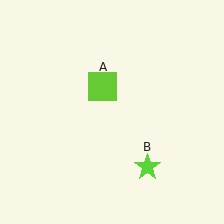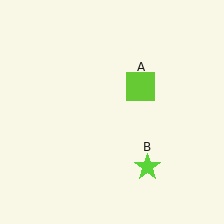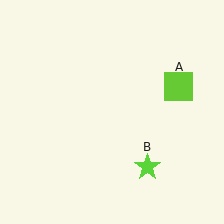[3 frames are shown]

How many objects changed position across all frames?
1 object changed position: lime square (object A).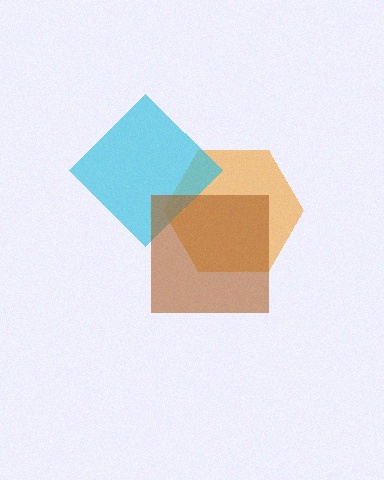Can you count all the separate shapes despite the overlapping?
Yes, there are 3 separate shapes.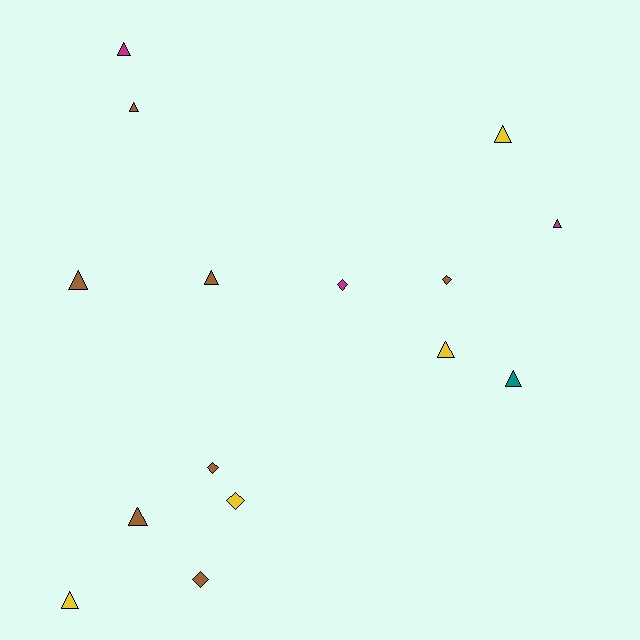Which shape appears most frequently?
Triangle, with 10 objects.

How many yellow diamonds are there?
There is 1 yellow diamond.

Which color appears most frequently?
Brown, with 7 objects.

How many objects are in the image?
There are 15 objects.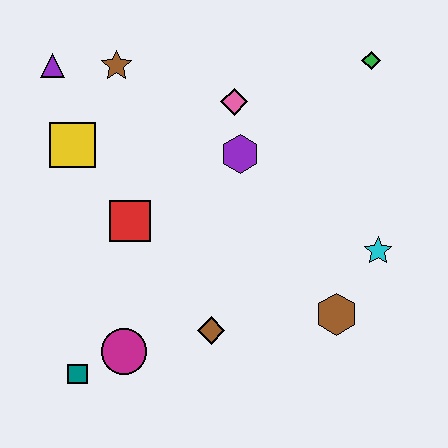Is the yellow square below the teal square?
No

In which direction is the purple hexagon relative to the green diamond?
The purple hexagon is to the left of the green diamond.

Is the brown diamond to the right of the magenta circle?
Yes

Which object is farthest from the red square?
The green diamond is farthest from the red square.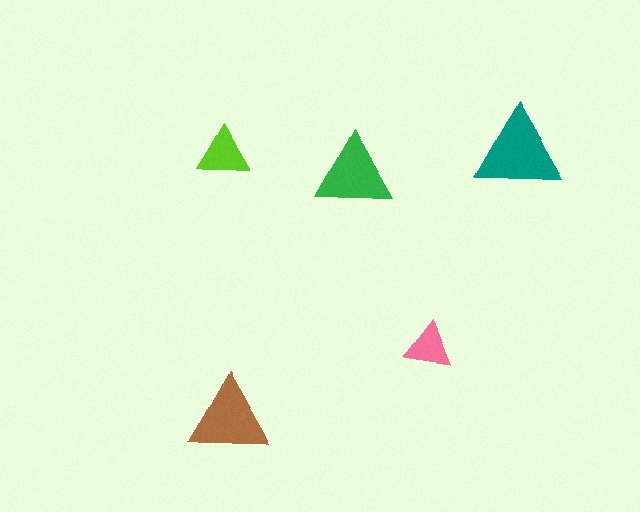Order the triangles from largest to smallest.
the teal one, the brown one, the green one, the lime one, the pink one.